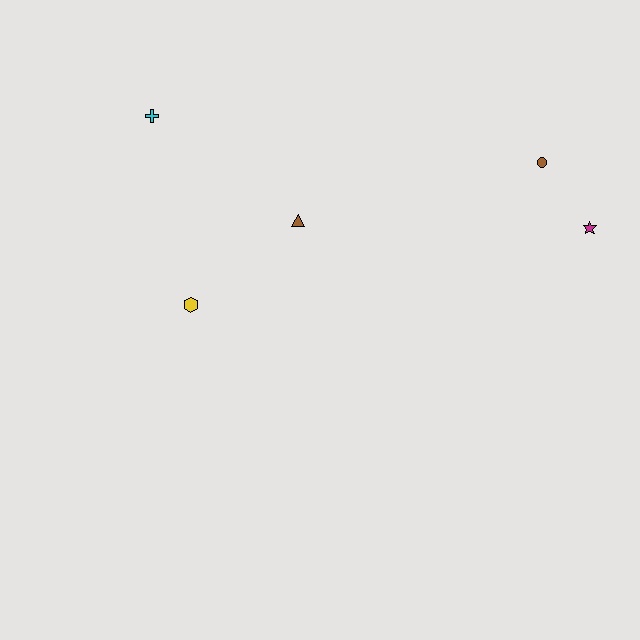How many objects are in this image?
There are 5 objects.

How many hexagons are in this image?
There is 1 hexagon.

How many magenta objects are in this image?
There is 1 magenta object.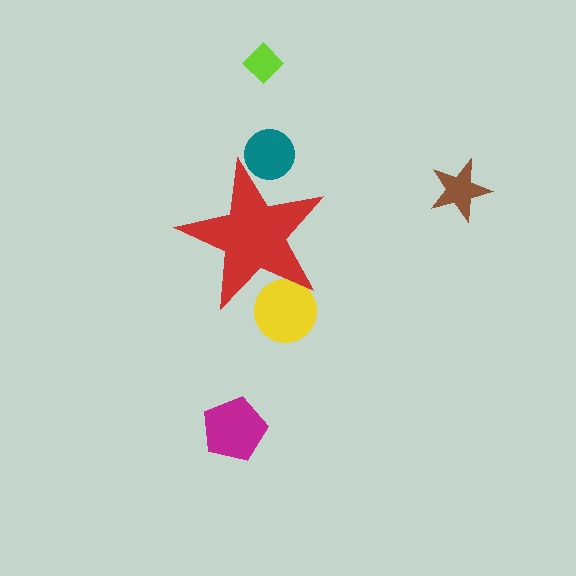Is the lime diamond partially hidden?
No, the lime diamond is fully visible.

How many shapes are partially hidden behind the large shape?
2 shapes are partially hidden.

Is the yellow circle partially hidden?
Yes, the yellow circle is partially hidden behind the red star.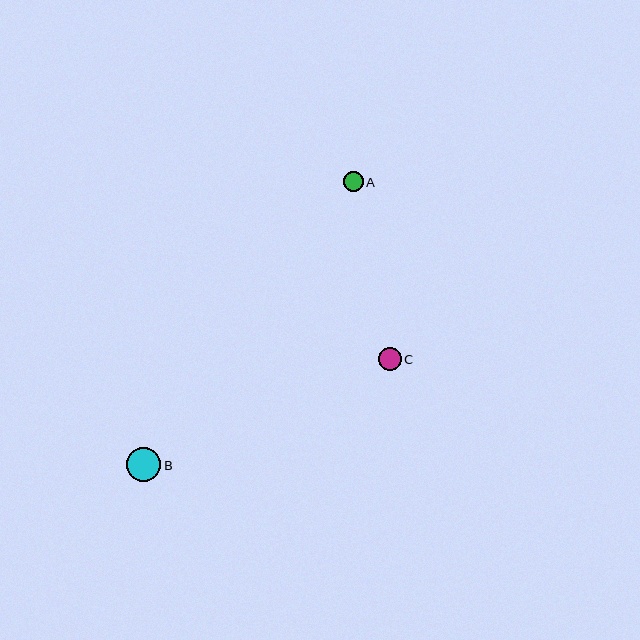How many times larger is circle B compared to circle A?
Circle B is approximately 1.7 times the size of circle A.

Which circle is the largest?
Circle B is the largest with a size of approximately 34 pixels.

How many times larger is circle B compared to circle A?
Circle B is approximately 1.7 times the size of circle A.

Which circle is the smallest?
Circle A is the smallest with a size of approximately 20 pixels.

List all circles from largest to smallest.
From largest to smallest: B, C, A.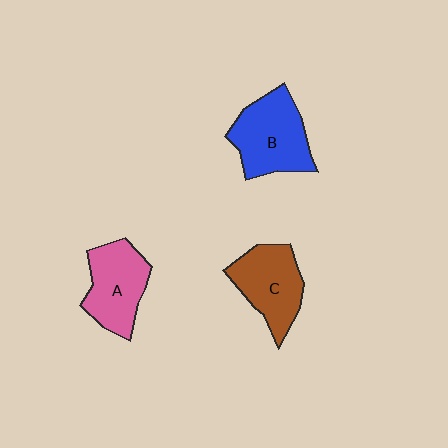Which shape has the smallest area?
Shape A (pink).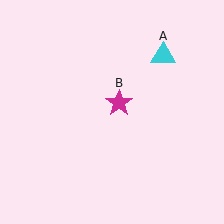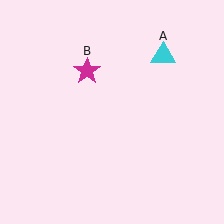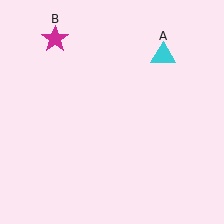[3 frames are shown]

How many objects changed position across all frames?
1 object changed position: magenta star (object B).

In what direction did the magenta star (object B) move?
The magenta star (object B) moved up and to the left.